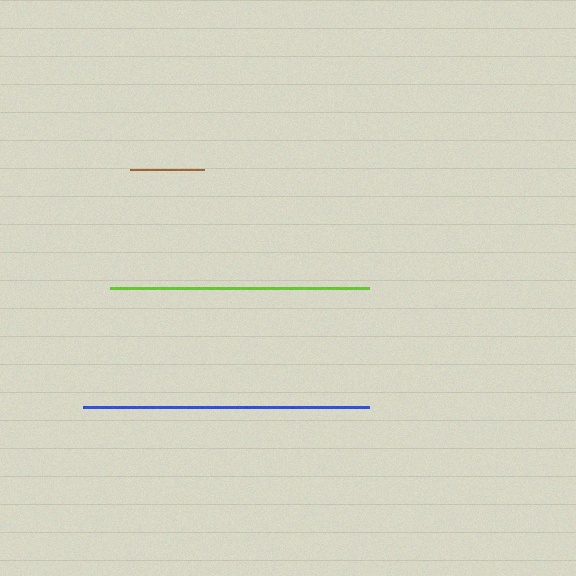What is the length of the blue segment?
The blue segment is approximately 286 pixels long.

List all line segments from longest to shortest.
From longest to shortest: blue, lime, brown.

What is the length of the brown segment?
The brown segment is approximately 74 pixels long.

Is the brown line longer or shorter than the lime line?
The lime line is longer than the brown line.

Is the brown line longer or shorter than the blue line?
The blue line is longer than the brown line.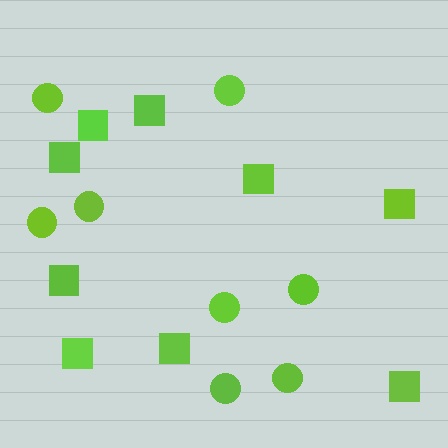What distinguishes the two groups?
There are 2 groups: one group of squares (9) and one group of circles (8).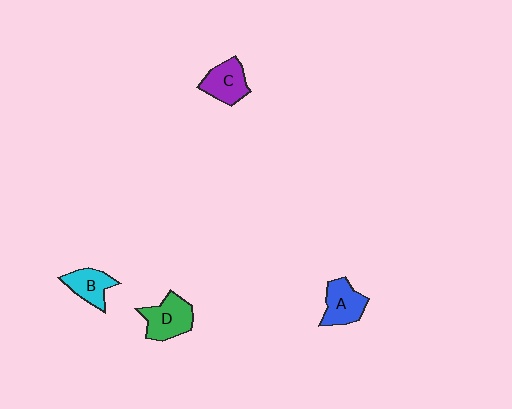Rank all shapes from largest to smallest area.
From largest to smallest: D (green), A (blue), C (purple), B (cyan).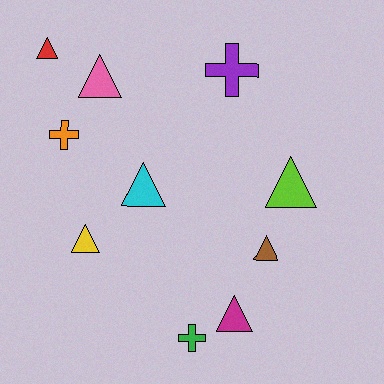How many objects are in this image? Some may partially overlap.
There are 10 objects.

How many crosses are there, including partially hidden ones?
There are 3 crosses.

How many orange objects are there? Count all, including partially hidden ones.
There is 1 orange object.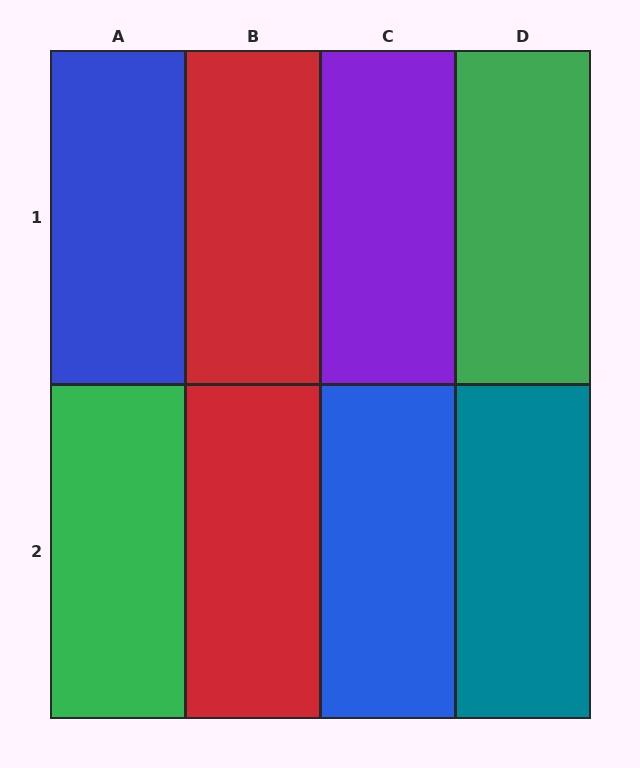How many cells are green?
2 cells are green.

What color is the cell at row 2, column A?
Green.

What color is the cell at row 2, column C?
Blue.